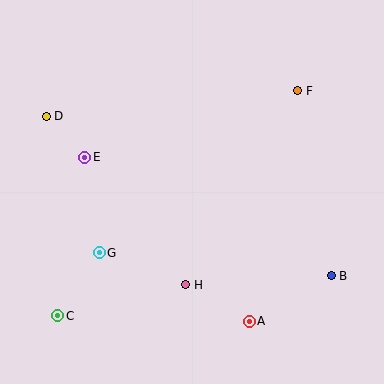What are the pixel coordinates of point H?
Point H is at (186, 285).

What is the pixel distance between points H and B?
The distance between H and B is 146 pixels.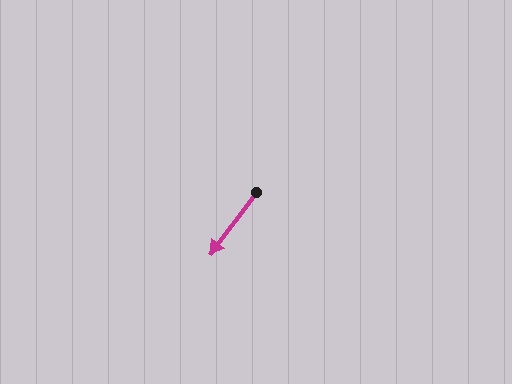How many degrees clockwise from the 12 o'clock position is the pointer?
Approximately 216 degrees.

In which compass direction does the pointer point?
Southwest.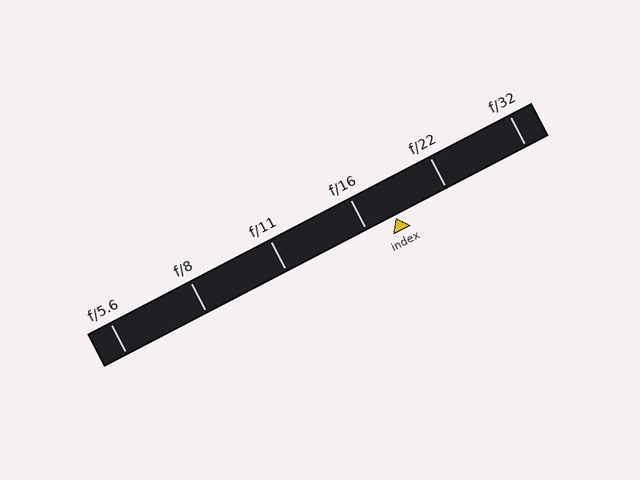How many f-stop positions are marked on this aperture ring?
There are 6 f-stop positions marked.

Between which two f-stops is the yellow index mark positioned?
The index mark is between f/16 and f/22.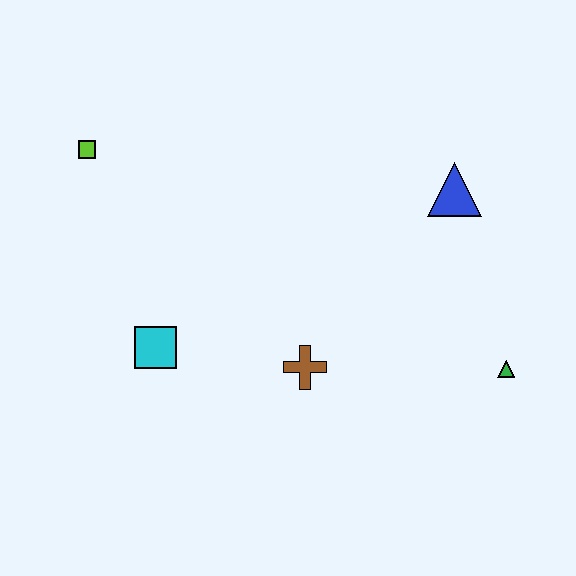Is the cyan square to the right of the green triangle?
No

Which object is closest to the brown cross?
The cyan square is closest to the brown cross.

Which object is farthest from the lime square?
The green triangle is farthest from the lime square.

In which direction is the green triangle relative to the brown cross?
The green triangle is to the right of the brown cross.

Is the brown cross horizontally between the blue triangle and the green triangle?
No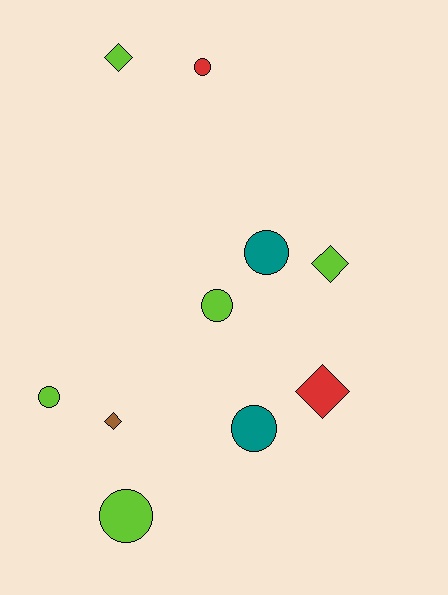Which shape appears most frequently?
Circle, with 6 objects.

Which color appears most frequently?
Lime, with 5 objects.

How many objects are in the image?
There are 10 objects.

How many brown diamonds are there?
There is 1 brown diamond.